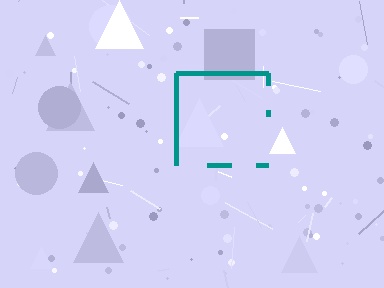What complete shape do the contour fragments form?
The contour fragments form a square.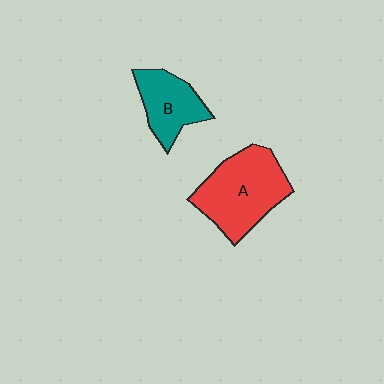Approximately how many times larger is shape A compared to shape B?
Approximately 1.6 times.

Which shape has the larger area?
Shape A (red).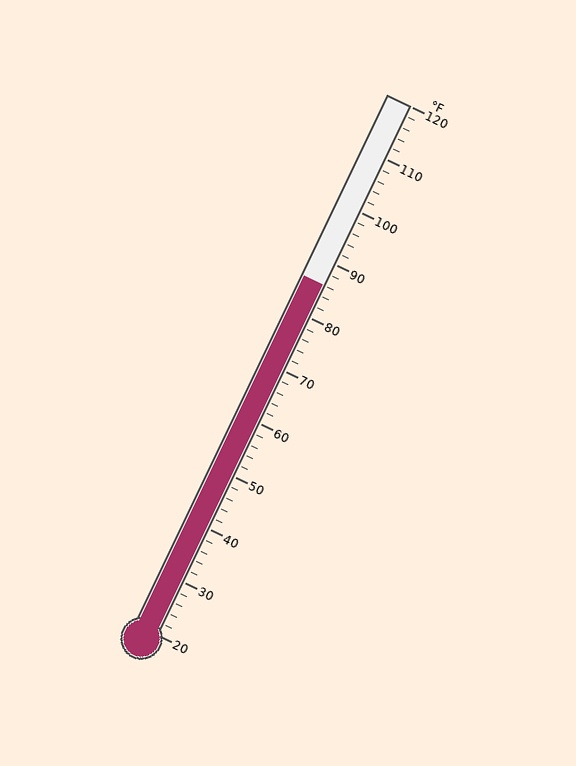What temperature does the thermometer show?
The thermometer shows approximately 86°F.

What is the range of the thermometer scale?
The thermometer scale ranges from 20°F to 120°F.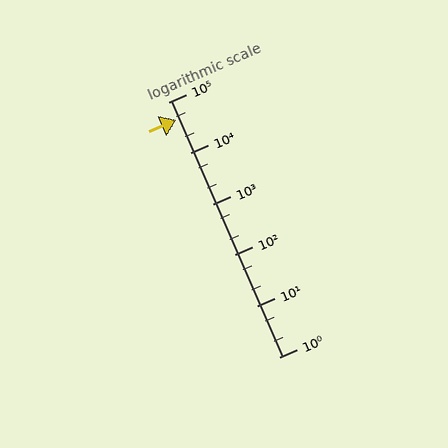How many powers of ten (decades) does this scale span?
The scale spans 5 decades, from 1 to 100000.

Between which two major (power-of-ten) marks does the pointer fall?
The pointer is between 10000 and 100000.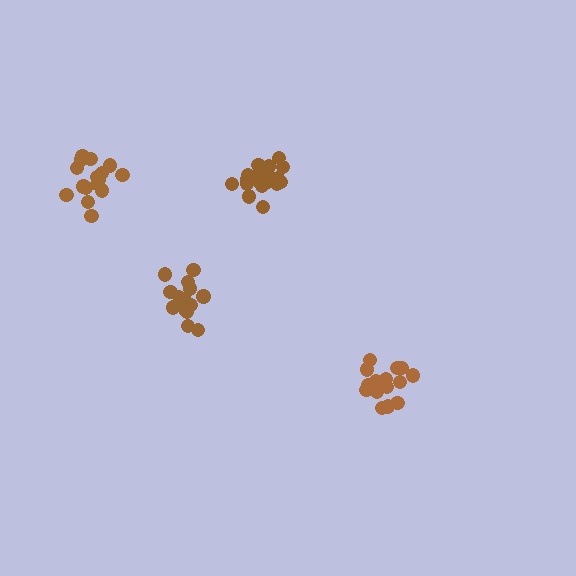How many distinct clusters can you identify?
There are 4 distinct clusters.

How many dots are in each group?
Group 1: 16 dots, Group 2: 16 dots, Group 3: 18 dots, Group 4: 14 dots (64 total).